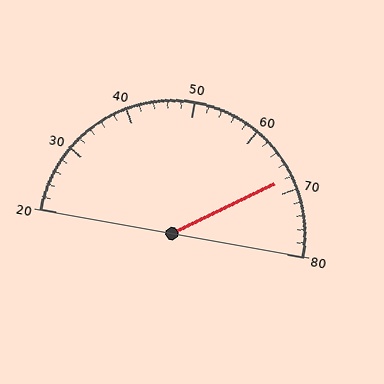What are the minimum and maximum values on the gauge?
The gauge ranges from 20 to 80.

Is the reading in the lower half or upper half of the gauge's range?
The reading is in the upper half of the range (20 to 80).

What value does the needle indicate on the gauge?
The needle indicates approximately 68.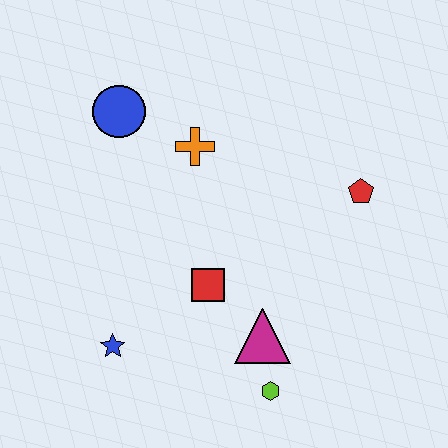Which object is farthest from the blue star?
The red pentagon is farthest from the blue star.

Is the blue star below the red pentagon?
Yes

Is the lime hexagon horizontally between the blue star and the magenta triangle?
No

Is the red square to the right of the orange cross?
Yes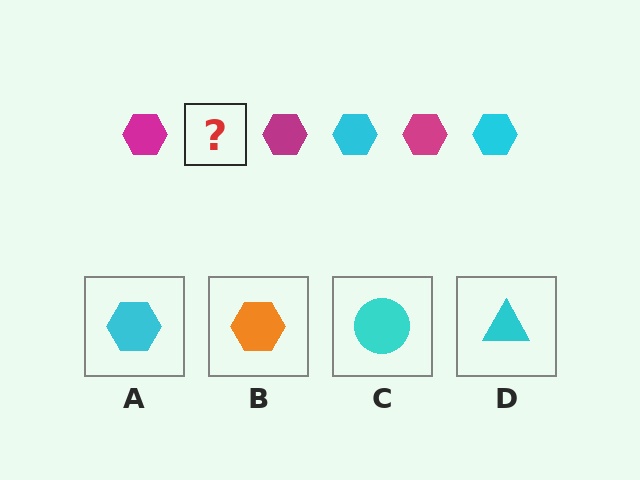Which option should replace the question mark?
Option A.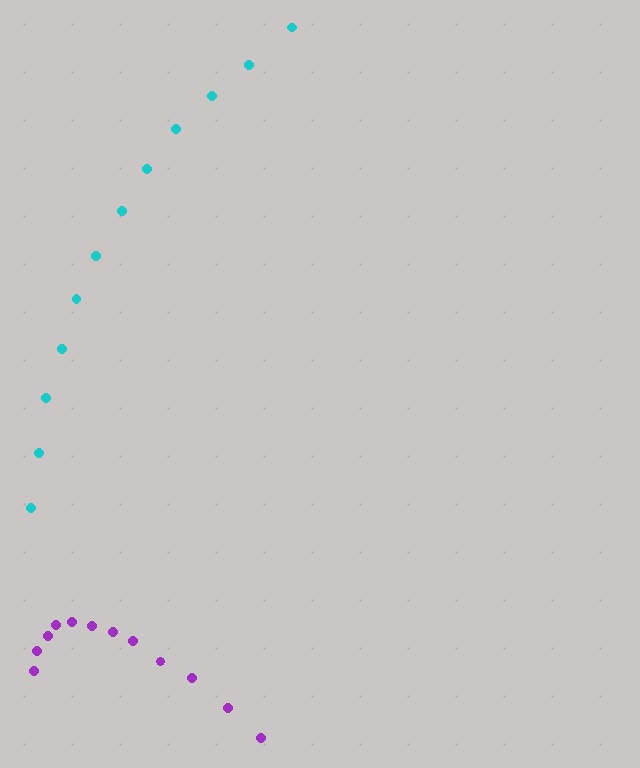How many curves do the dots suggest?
There are 2 distinct paths.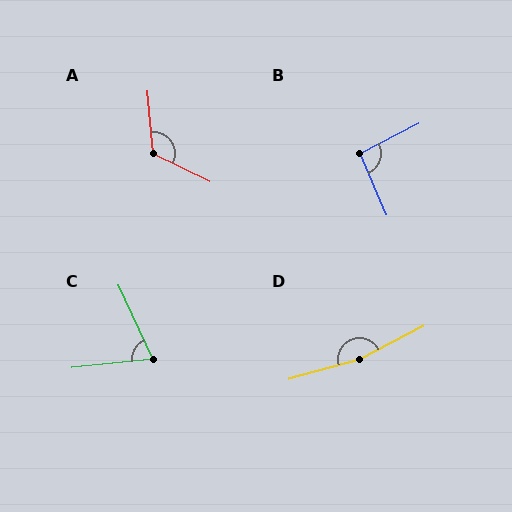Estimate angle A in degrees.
Approximately 121 degrees.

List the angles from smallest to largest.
C (71°), B (94°), A (121°), D (169°).